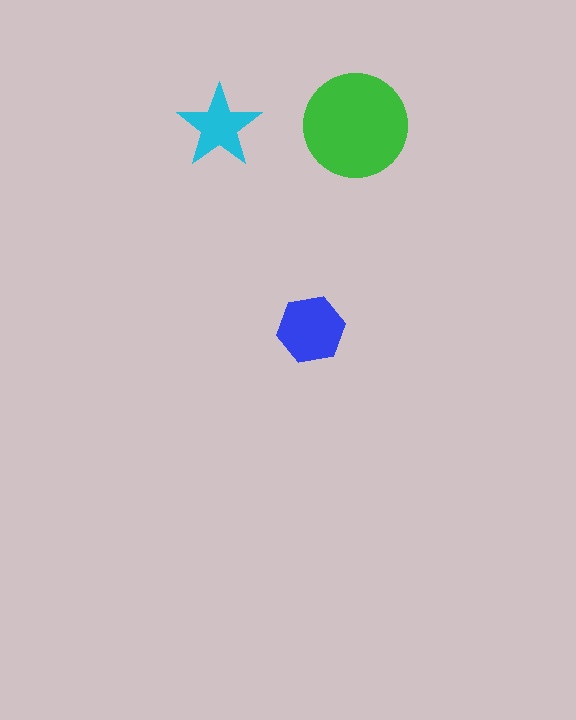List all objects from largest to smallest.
The green circle, the blue hexagon, the cyan star.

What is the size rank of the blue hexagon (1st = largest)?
2nd.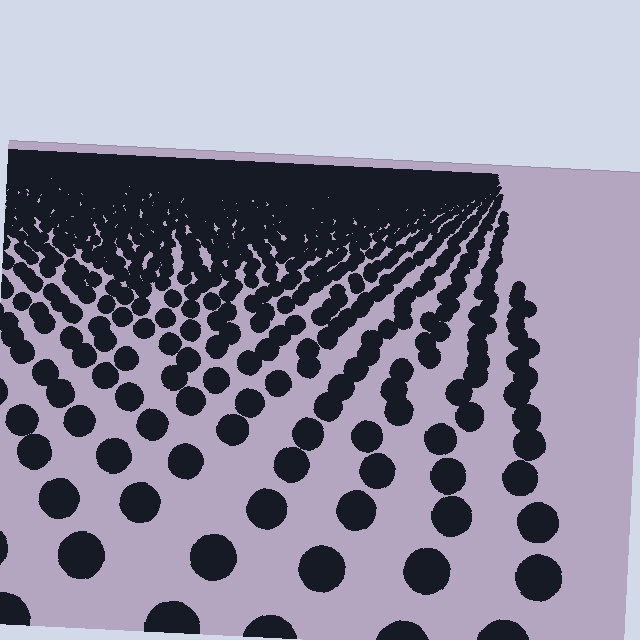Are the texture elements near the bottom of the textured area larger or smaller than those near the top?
Larger. Near the bottom, elements are closer to the viewer and appear at a bigger on-screen size.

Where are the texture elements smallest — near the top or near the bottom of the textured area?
Near the top.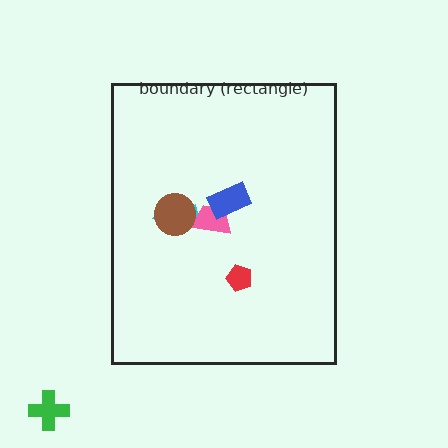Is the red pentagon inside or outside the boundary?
Inside.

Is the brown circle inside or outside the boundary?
Inside.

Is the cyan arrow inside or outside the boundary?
Inside.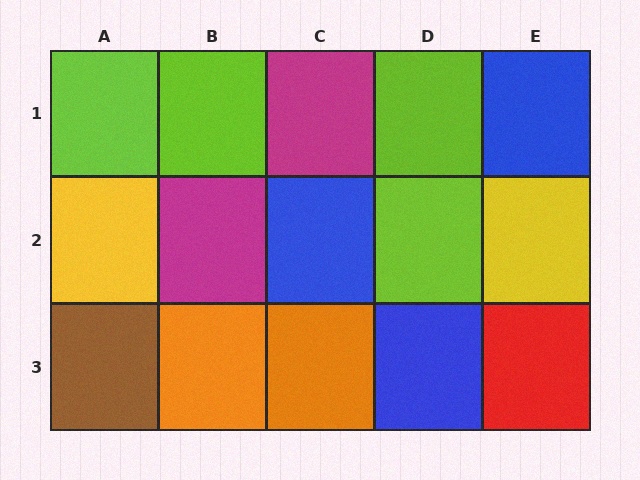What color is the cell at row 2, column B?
Magenta.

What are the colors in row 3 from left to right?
Brown, orange, orange, blue, red.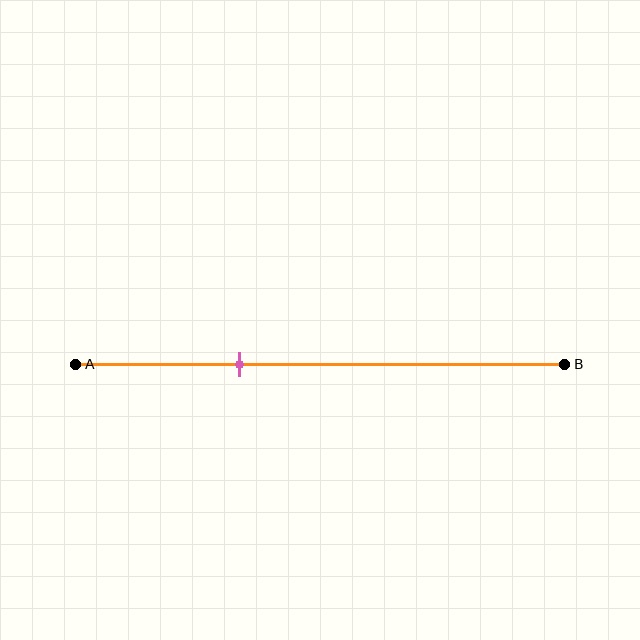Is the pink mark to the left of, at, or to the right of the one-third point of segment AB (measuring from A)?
The pink mark is approximately at the one-third point of segment AB.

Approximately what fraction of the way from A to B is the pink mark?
The pink mark is approximately 35% of the way from A to B.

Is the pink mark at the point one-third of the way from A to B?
Yes, the mark is approximately at the one-third point.